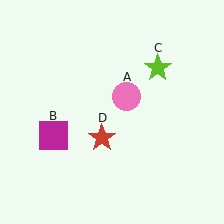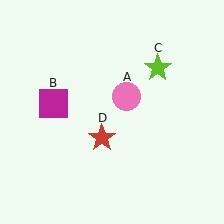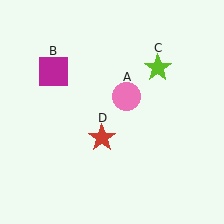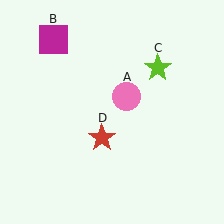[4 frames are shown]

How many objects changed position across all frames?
1 object changed position: magenta square (object B).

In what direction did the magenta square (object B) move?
The magenta square (object B) moved up.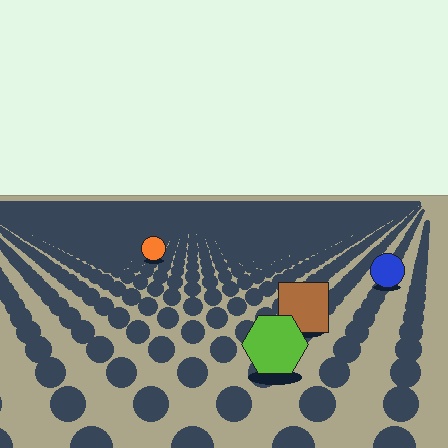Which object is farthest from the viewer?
The orange circle is farthest from the viewer. It appears smaller and the ground texture around it is denser.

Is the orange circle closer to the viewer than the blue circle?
No. The blue circle is closer — you can tell from the texture gradient: the ground texture is coarser near it.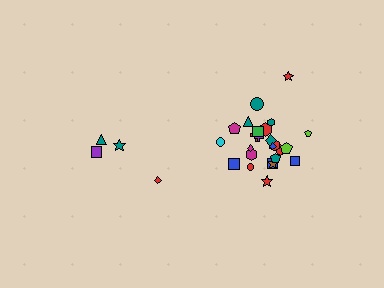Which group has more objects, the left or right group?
The right group.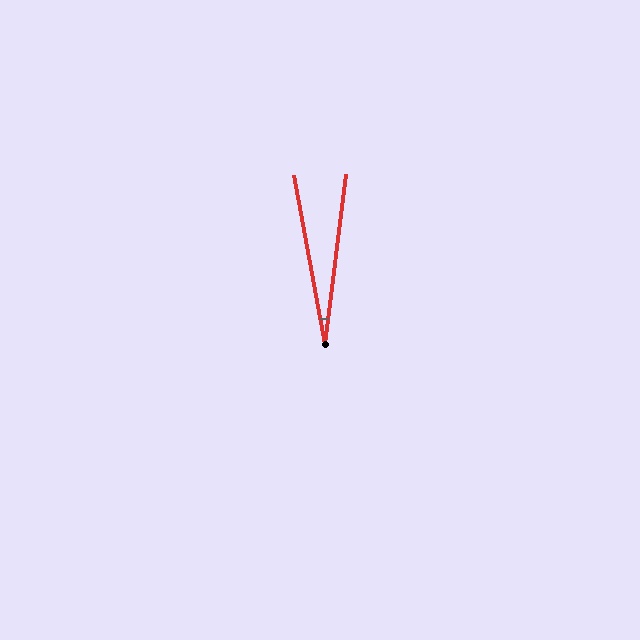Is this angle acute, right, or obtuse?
It is acute.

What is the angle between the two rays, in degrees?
Approximately 17 degrees.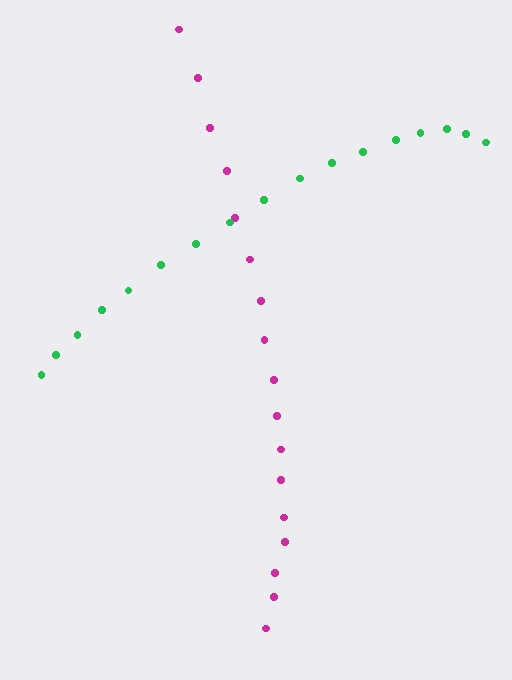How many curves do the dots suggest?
There are 2 distinct paths.